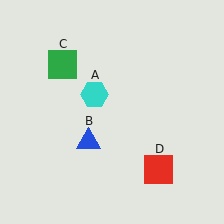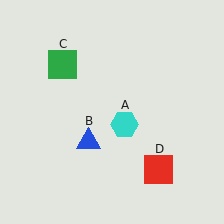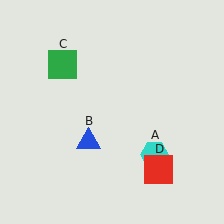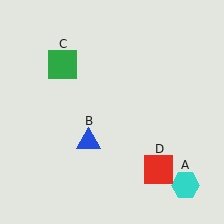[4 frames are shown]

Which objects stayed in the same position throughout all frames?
Blue triangle (object B) and green square (object C) and red square (object D) remained stationary.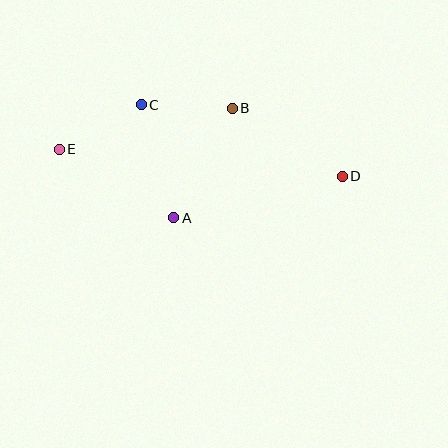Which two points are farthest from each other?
Points D and E are farthest from each other.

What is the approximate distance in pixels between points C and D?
The distance between C and D is approximately 213 pixels.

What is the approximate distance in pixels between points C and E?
The distance between C and E is approximately 94 pixels.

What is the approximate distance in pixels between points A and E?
The distance between A and E is approximately 134 pixels.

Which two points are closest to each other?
Points B and C are closest to each other.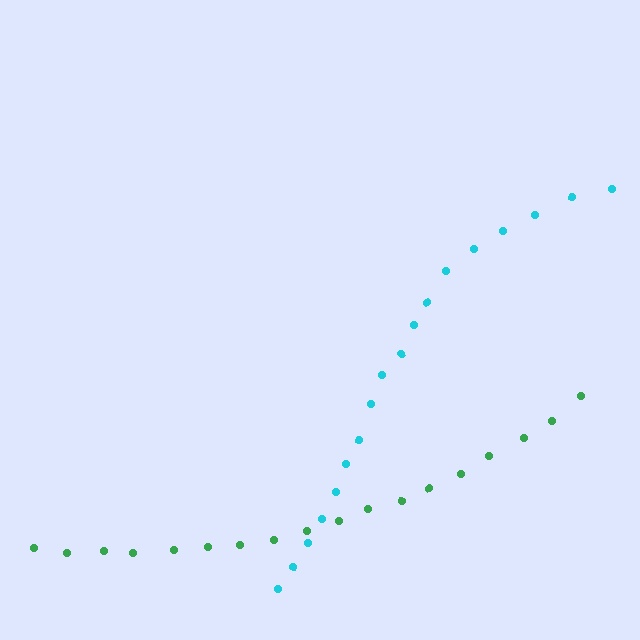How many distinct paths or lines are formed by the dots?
There are 2 distinct paths.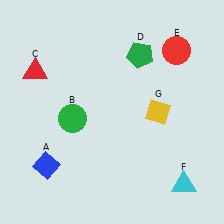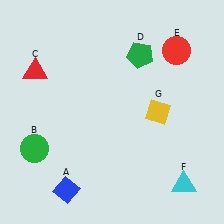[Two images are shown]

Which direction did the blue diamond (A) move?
The blue diamond (A) moved down.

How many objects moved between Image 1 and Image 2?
2 objects moved between the two images.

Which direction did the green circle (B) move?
The green circle (B) moved left.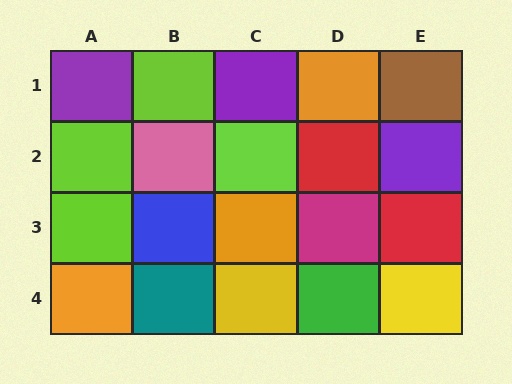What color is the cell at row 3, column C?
Orange.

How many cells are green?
1 cell is green.